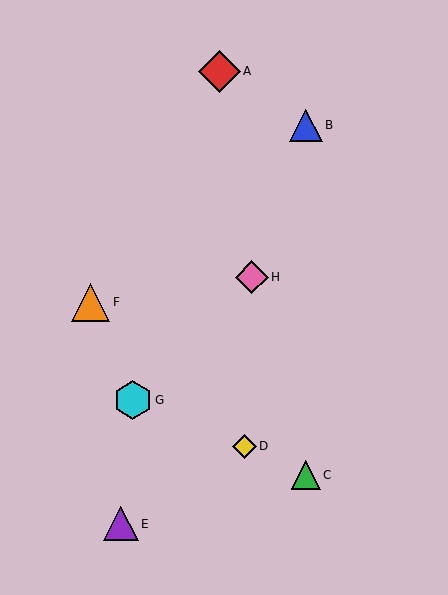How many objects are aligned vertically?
2 objects (B, C) are aligned vertically.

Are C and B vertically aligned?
Yes, both are at x≈306.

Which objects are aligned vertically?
Objects B, C are aligned vertically.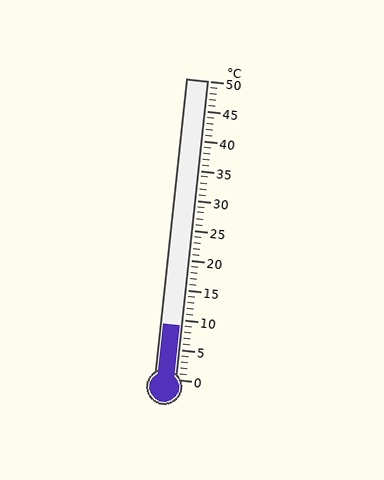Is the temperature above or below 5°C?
The temperature is above 5°C.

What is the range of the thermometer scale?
The thermometer scale ranges from 0°C to 50°C.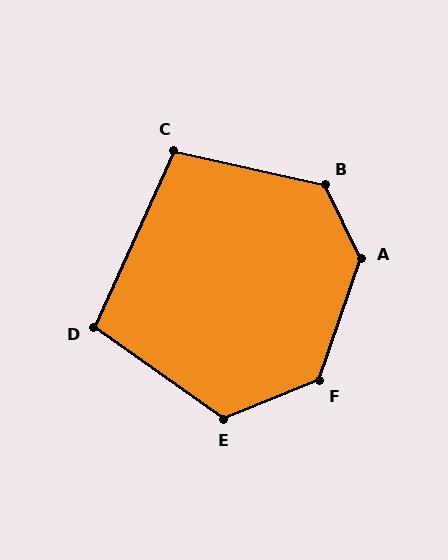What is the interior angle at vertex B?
Approximately 129 degrees (obtuse).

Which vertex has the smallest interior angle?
D, at approximately 101 degrees.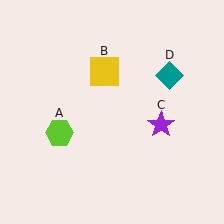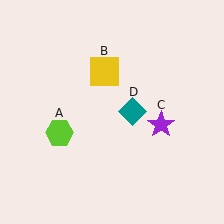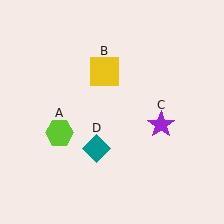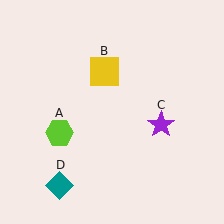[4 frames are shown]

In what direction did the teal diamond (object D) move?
The teal diamond (object D) moved down and to the left.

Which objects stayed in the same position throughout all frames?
Lime hexagon (object A) and yellow square (object B) and purple star (object C) remained stationary.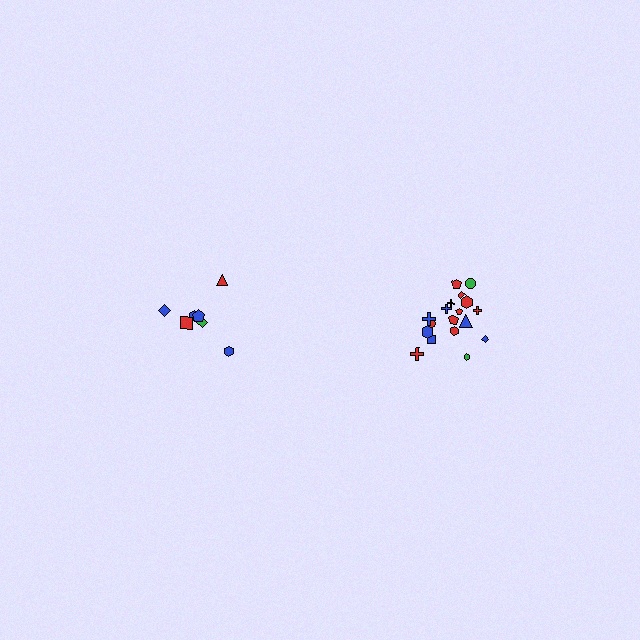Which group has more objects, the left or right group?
The right group.